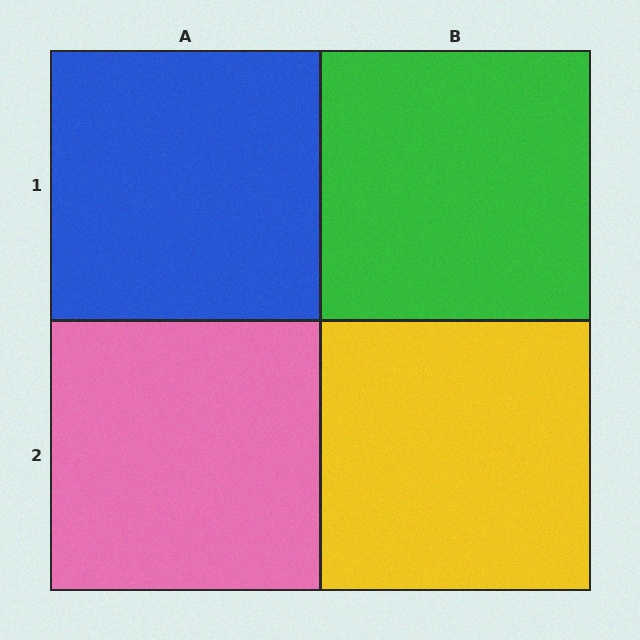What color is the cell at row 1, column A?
Blue.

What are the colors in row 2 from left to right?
Pink, yellow.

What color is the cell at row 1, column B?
Green.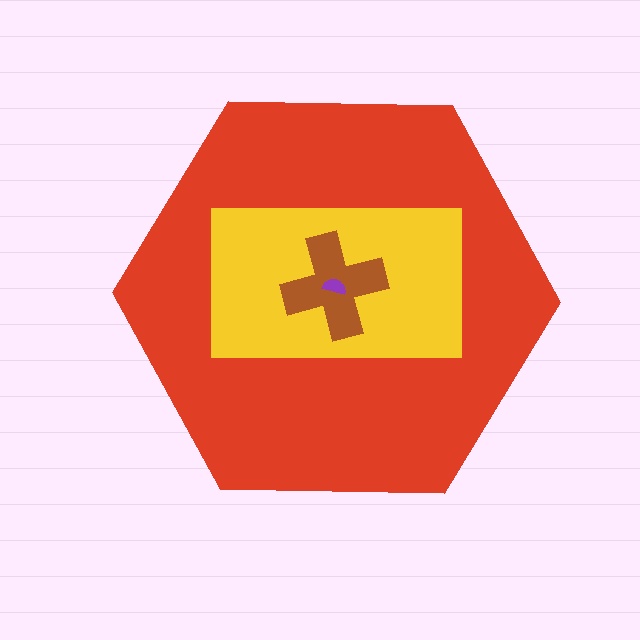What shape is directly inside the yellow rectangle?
The brown cross.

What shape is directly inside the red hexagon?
The yellow rectangle.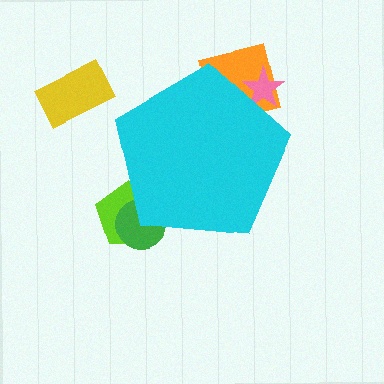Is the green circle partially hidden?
Yes, the green circle is partially hidden behind the cyan pentagon.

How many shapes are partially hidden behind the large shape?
4 shapes are partially hidden.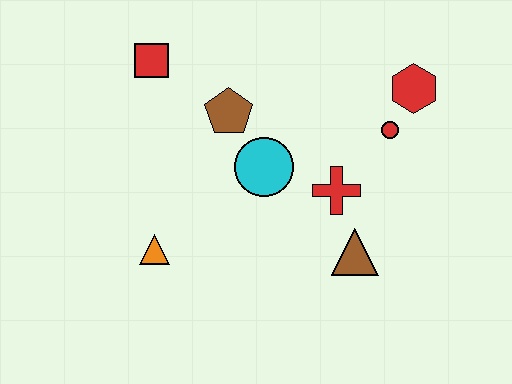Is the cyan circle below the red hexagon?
Yes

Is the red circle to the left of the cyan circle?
No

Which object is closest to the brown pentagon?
The cyan circle is closest to the brown pentagon.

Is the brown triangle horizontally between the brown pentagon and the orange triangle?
No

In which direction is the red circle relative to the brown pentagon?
The red circle is to the right of the brown pentagon.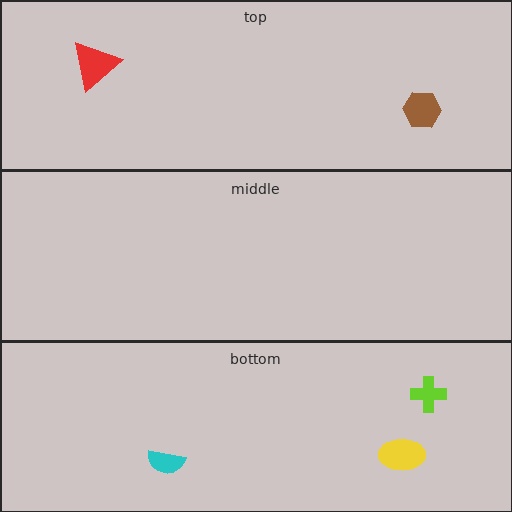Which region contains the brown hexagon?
The top region.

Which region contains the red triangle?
The top region.